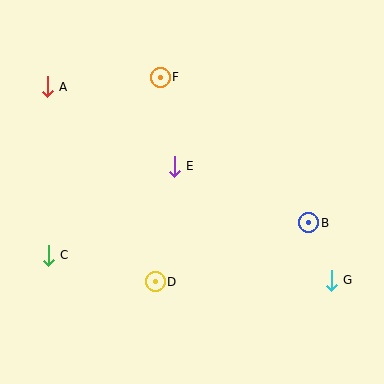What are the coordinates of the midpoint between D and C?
The midpoint between D and C is at (102, 268).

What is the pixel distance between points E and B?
The distance between E and B is 146 pixels.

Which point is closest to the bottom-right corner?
Point G is closest to the bottom-right corner.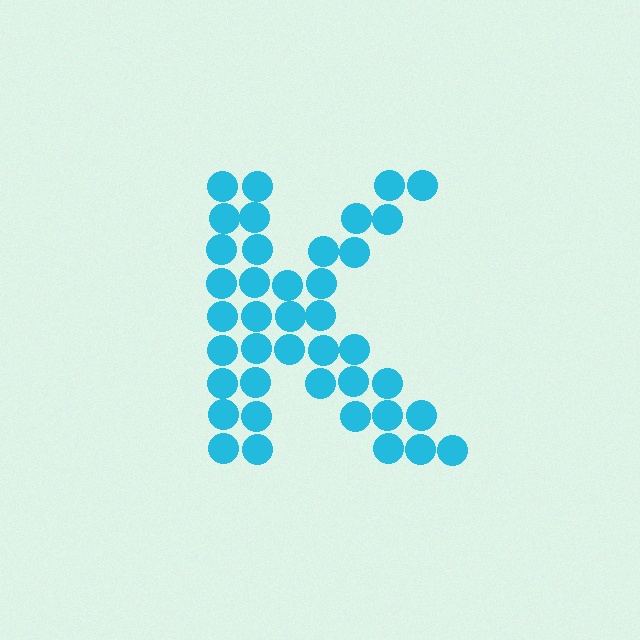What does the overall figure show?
The overall figure shows the letter K.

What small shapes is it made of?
It is made of small circles.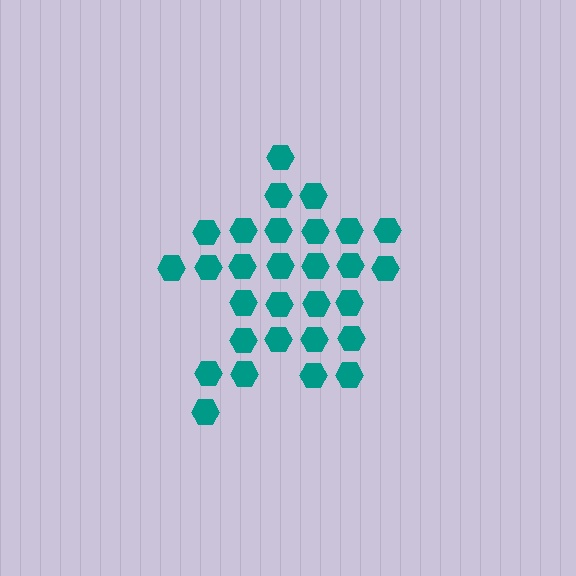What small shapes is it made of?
It is made of small hexagons.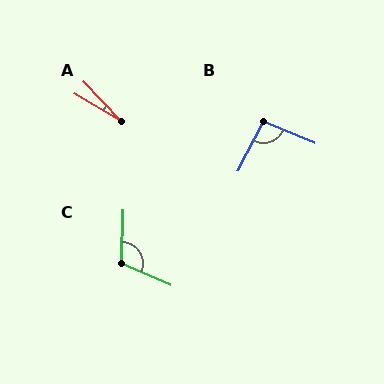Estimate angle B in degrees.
Approximately 95 degrees.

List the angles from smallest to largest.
A (16°), B (95°), C (112°).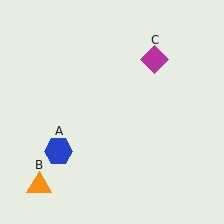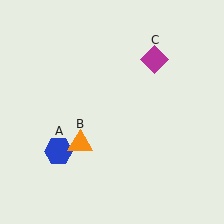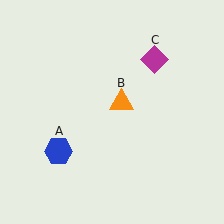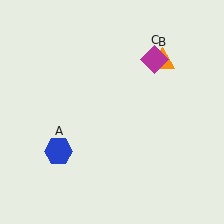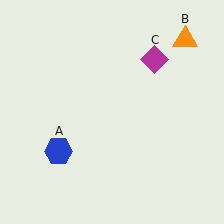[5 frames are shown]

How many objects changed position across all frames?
1 object changed position: orange triangle (object B).